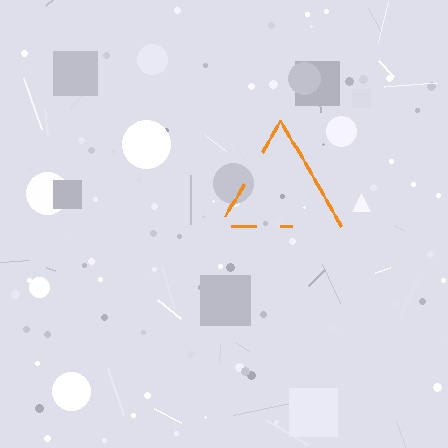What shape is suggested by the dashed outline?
The dashed outline suggests a triangle.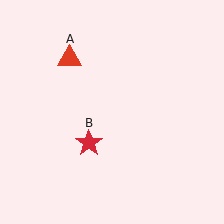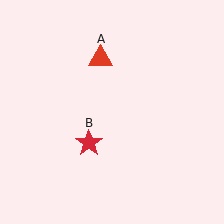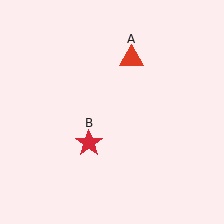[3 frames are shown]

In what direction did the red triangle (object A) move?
The red triangle (object A) moved right.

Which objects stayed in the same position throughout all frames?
Red star (object B) remained stationary.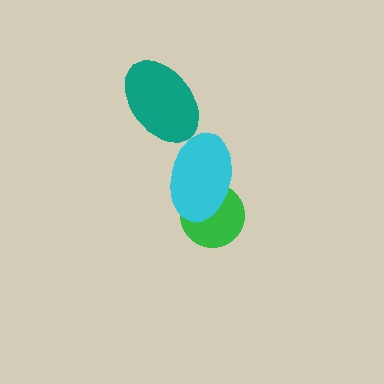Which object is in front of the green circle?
The cyan ellipse is in front of the green circle.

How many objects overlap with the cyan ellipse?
1 object overlaps with the cyan ellipse.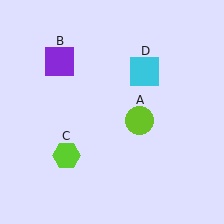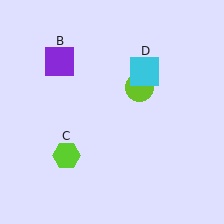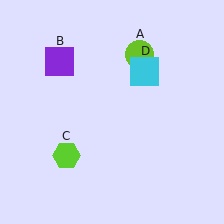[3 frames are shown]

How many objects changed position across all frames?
1 object changed position: lime circle (object A).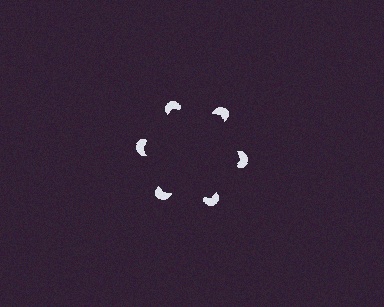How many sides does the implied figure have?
6 sides.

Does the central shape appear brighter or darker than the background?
It typically appears slightly darker than the background, even though no actual brightness change is drawn.